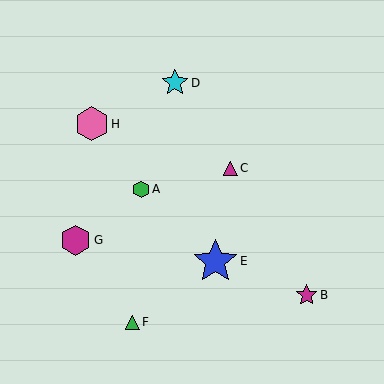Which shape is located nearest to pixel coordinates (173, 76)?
The cyan star (labeled D) at (175, 83) is nearest to that location.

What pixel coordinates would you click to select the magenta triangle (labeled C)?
Click at (231, 168) to select the magenta triangle C.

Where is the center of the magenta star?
The center of the magenta star is at (307, 295).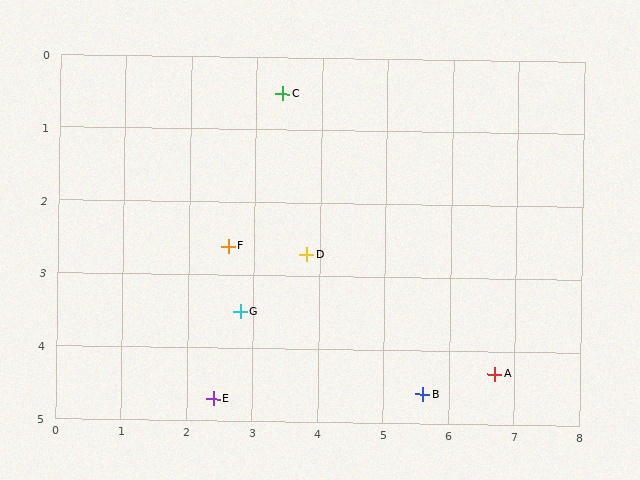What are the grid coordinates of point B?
Point B is at approximately (5.6, 4.6).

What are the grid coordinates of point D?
Point D is at approximately (3.8, 2.7).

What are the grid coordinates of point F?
Point F is at approximately (2.6, 2.6).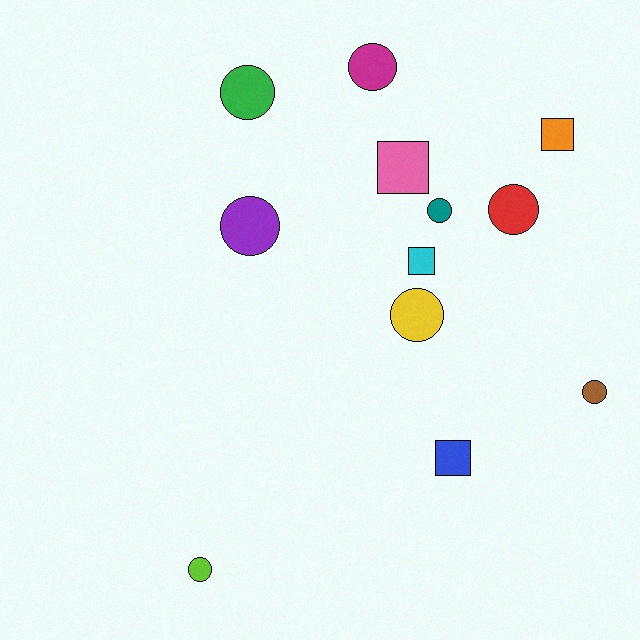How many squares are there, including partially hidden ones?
There are 4 squares.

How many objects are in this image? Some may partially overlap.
There are 12 objects.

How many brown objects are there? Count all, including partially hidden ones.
There is 1 brown object.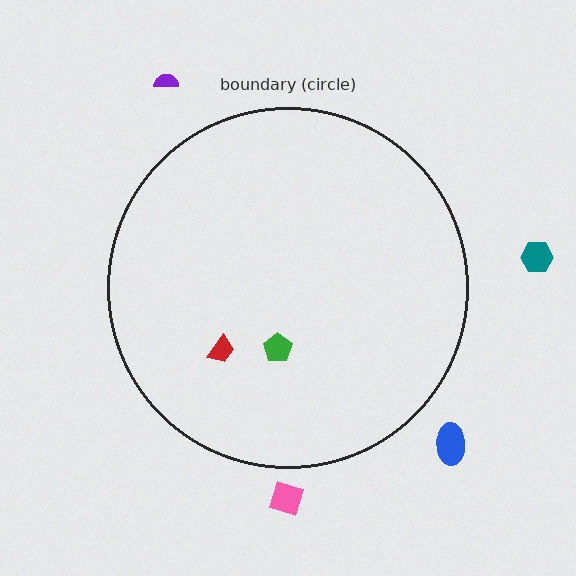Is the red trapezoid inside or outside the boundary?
Inside.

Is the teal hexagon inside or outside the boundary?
Outside.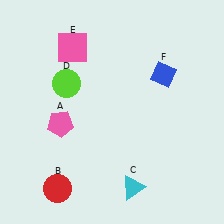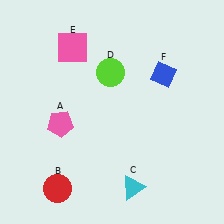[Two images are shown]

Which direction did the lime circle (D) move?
The lime circle (D) moved right.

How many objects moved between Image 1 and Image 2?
1 object moved between the two images.